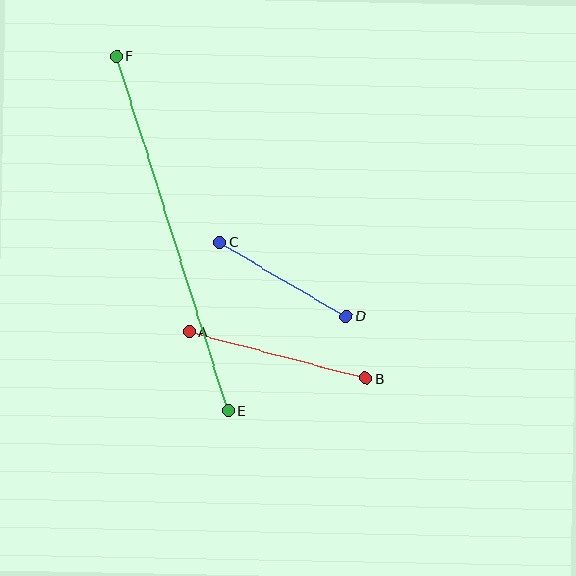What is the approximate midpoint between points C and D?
The midpoint is at approximately (283, 279) pixels.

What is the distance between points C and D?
The distance is approximately 147 pixels.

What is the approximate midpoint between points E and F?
The midpoint is at approximately (172, 233) pixels.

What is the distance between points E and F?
The distance is approximately 372 pixels.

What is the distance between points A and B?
The distance is approximately 183 pixels.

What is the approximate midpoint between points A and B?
The midpoint is at approximately (278, 355) pixels.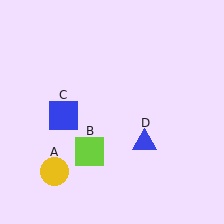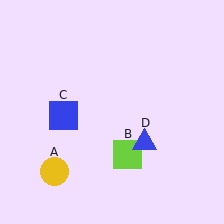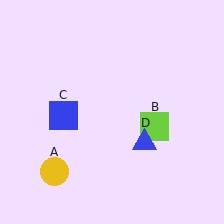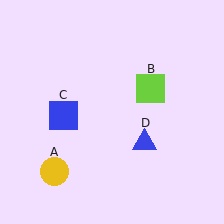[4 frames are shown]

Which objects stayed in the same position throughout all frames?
Yellow circle (object A) and blue square (object C) and blue triangle (object D) remained stationary.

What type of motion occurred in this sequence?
The lime square (object B) rotated counterclockwise around the center of the scene.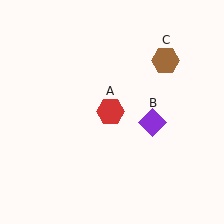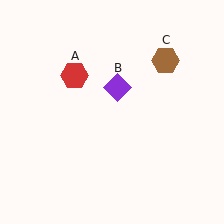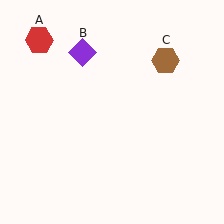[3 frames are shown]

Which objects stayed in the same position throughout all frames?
Brown hexagon (object C) remained stationary.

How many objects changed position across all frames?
2 objects changed position: red hexagon (object A), purple diamond (object B).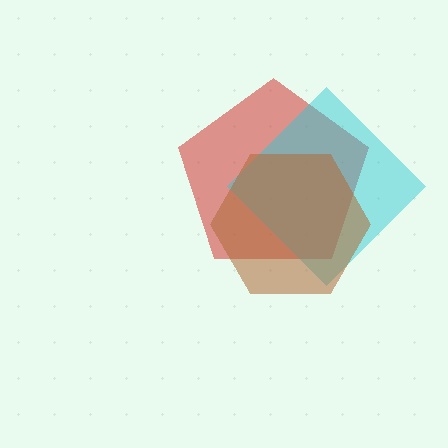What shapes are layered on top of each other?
The layered shapes are: a red pentagon, a cyan diamond, a brown hexagon.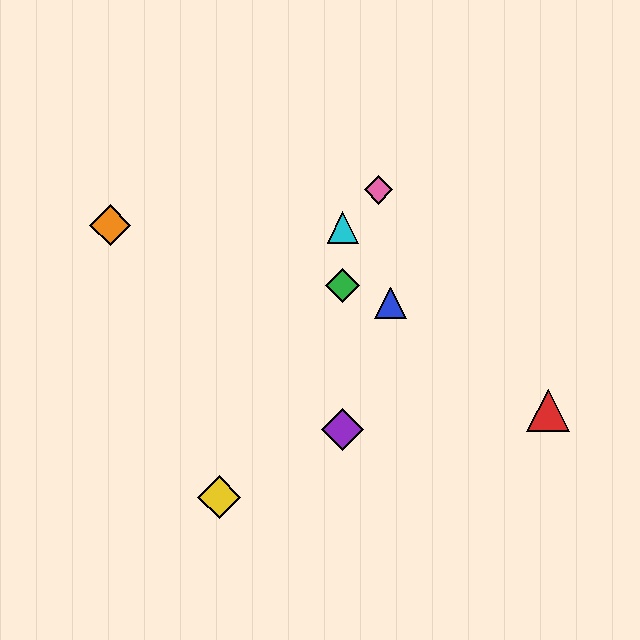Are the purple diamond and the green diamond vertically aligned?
Yes, both are at x≈343.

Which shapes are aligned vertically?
The green diamond, the purple diamond, the cyan triangle are aligned vertically.